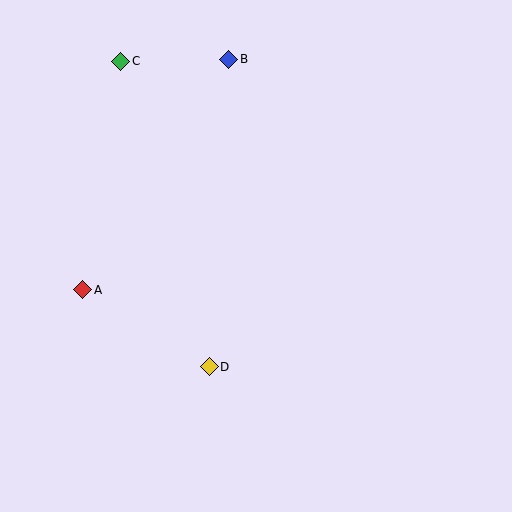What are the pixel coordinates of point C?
Point C is at (121, 61).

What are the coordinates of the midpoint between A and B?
The midpoint between A and B is at (156, 174).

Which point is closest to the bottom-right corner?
Point D is closest to the bottom-right corner.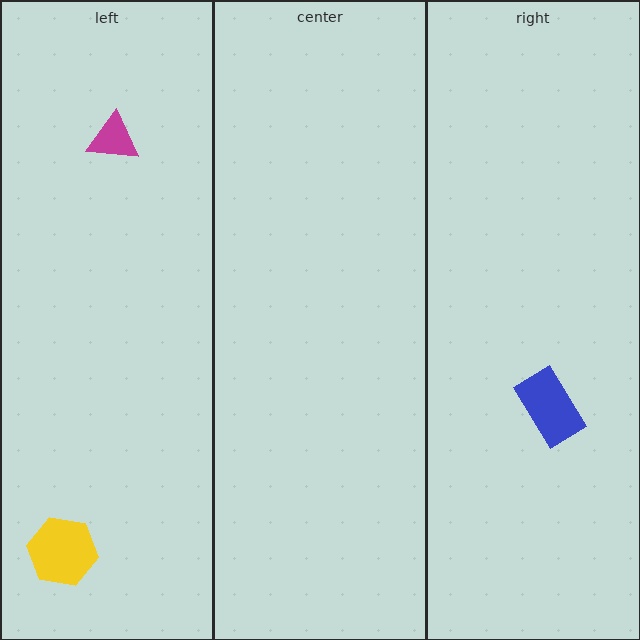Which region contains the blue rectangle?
The right region.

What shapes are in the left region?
The magenta triangle, the yellow hexagon.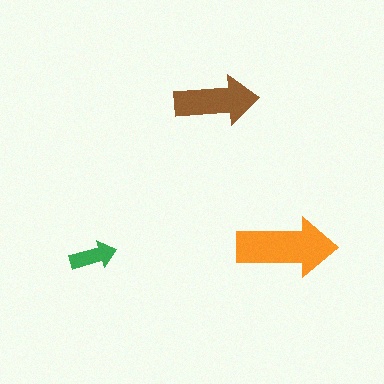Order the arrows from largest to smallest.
the orange one, the brown one, the green one.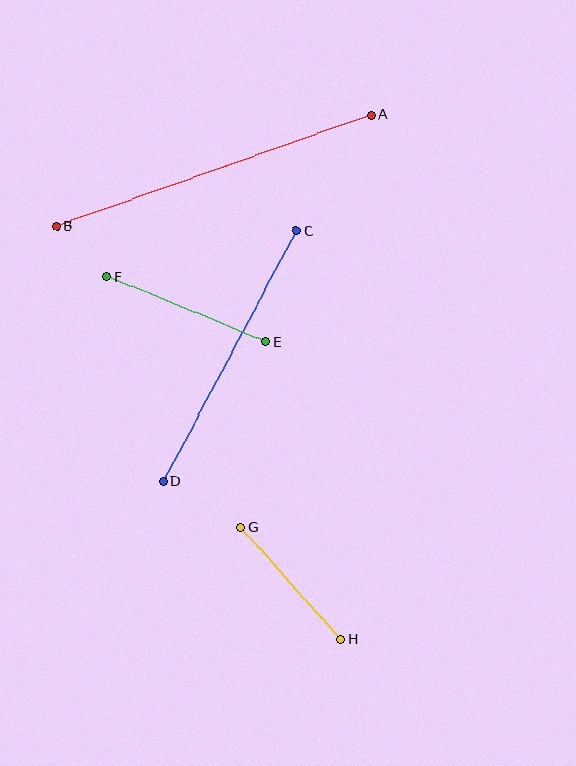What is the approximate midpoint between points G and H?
The midpoint is at approximately (291, 583) pixels.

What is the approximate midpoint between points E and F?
The midpoint is at approximately (187, 309) pixels.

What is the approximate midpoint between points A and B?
The midpoint is at approximately (214, 170) pixels.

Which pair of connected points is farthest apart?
Points A and B are farthest apart.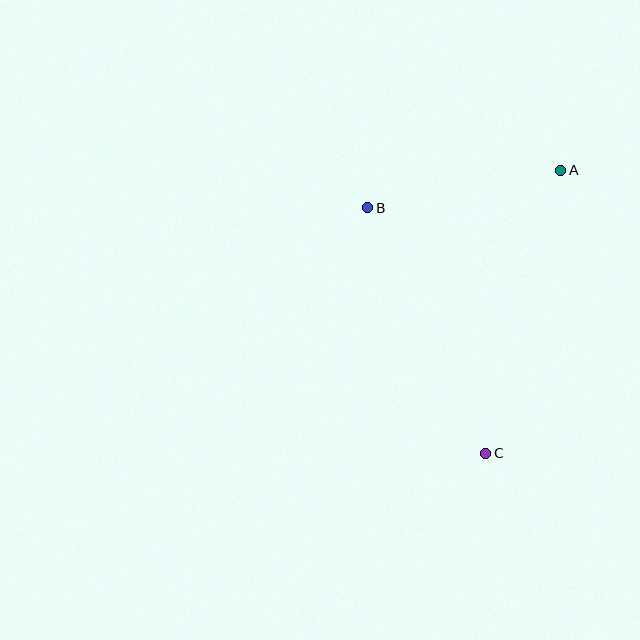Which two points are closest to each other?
Points A and B are closest to each other.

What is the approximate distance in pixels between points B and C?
The distance between B and C is approximately 273 pixels.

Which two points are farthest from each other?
Points A and C are farthest from each other.